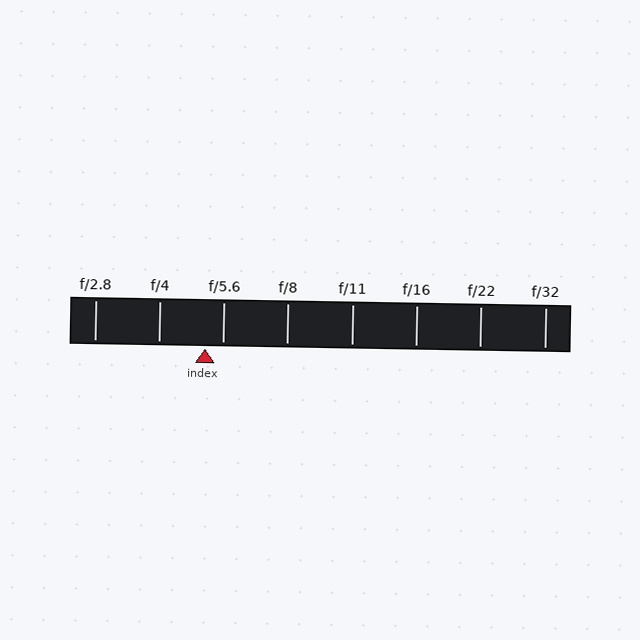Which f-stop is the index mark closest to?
The index mark is closest to f/5.6.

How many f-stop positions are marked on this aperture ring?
There are 8 f-stop positions marked.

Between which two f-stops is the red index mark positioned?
The index mark is between f/4 and f/5.6.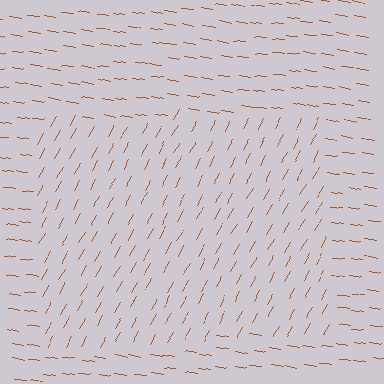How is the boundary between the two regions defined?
The boundary is defined purely by a change in line orientation (approximately 68 degrees difference). All lines are the same color and thickness.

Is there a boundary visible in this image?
Yes, there is a texture boundary formed by a change in line orientation.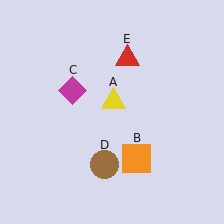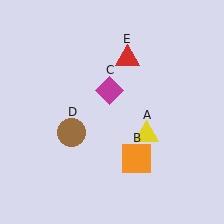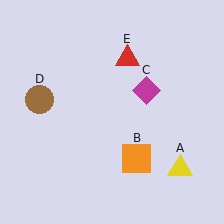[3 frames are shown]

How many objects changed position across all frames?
3 objects changed position: yellow triangle (object A), magenta diamond (object C), brown circle (object D).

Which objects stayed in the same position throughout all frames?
Orange square (object B) and red triangle (object E) remained stationary.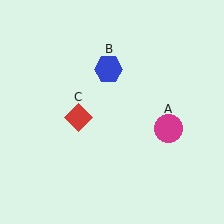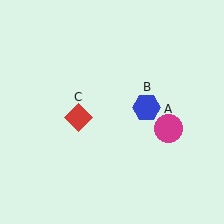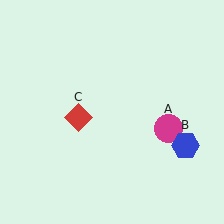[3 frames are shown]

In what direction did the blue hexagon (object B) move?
The blue hexagon (object B) moved down and to the right.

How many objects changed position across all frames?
1 object changed position: blue hexagon (object B).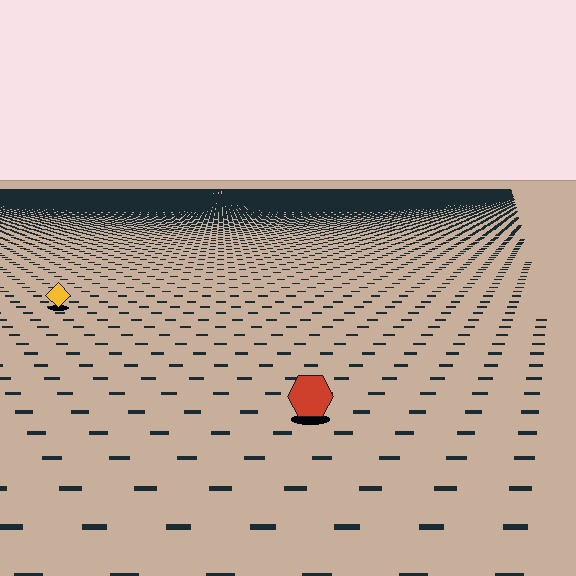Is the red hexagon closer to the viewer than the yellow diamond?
Yes. The red hexagon is closer — you can tell from the texture gradient: the ground texture is coarser near it.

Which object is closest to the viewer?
The red hexagon is closest. The texture marks near it are larger and more spread out.